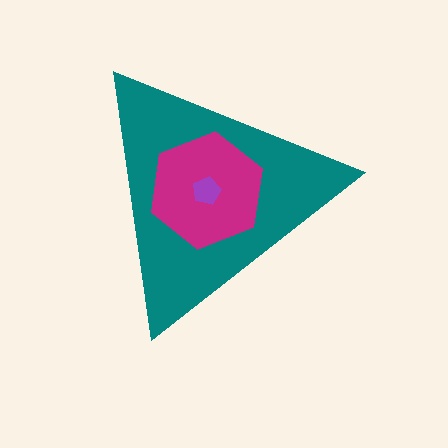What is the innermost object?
The purple pentagon.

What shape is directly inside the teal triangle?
The magenta hexagon.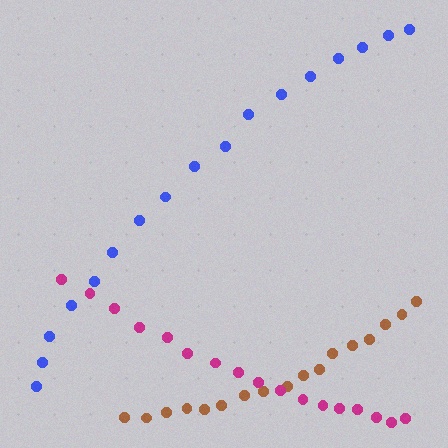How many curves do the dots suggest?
There are 3 distinct paths.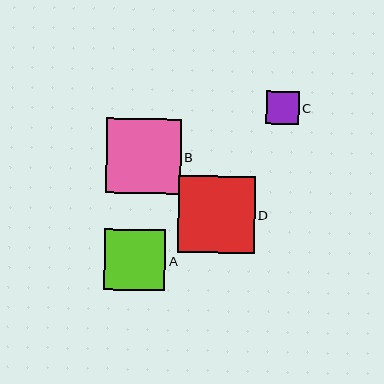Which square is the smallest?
Square C is the smallest with a size of approximately 32 pixels.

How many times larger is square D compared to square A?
Square D is approximately 1.3 times the size of square A.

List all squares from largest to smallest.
From largest to smallest: D, B, A, C.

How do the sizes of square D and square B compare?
Square D and square B are approximately the same size.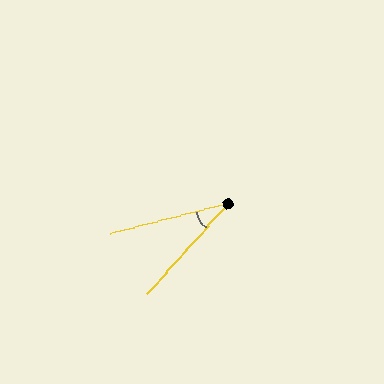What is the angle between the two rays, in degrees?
Approximately 34 degrees.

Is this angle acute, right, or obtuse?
It is acute.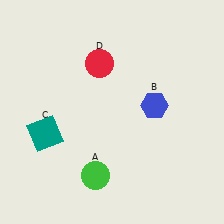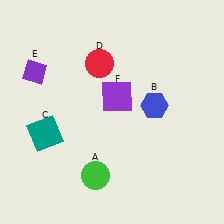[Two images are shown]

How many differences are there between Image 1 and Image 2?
There are 2 differences between the two images.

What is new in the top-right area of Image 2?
A purple square (F) was added in the top-right area of Image 2.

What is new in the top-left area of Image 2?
A purple diamond (E) was added in the top-left area of Image 2.